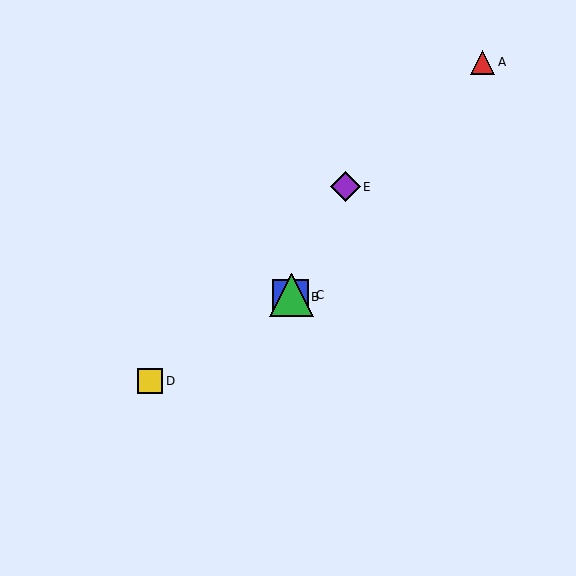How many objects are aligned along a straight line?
3 objects (B, C, E) are aligned along a straight line.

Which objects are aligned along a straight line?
Objects B, C, E are aligned along a straight line.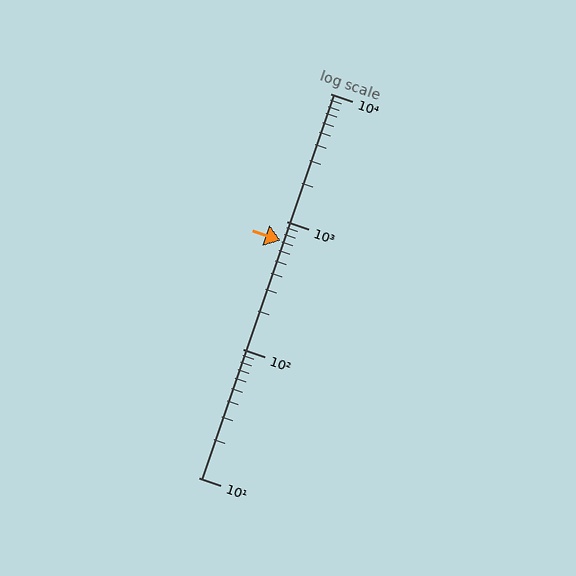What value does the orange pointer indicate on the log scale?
The pointer indicates approximately 710.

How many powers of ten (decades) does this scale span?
The scale spans 3 decades, from 10 to 10000.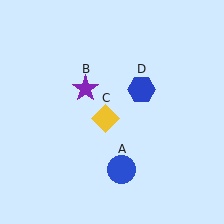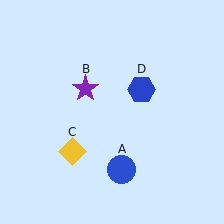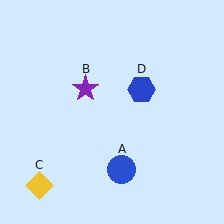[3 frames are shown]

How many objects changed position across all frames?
1 object changed position: yellow diamond (object C).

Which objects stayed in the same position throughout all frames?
Blue circle (object A) and purple star (object B) and blue hexagon (object D) remained stationary.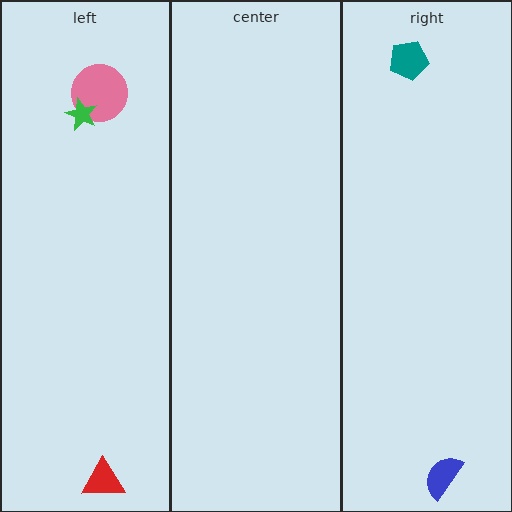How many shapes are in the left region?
3.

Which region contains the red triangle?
The left region.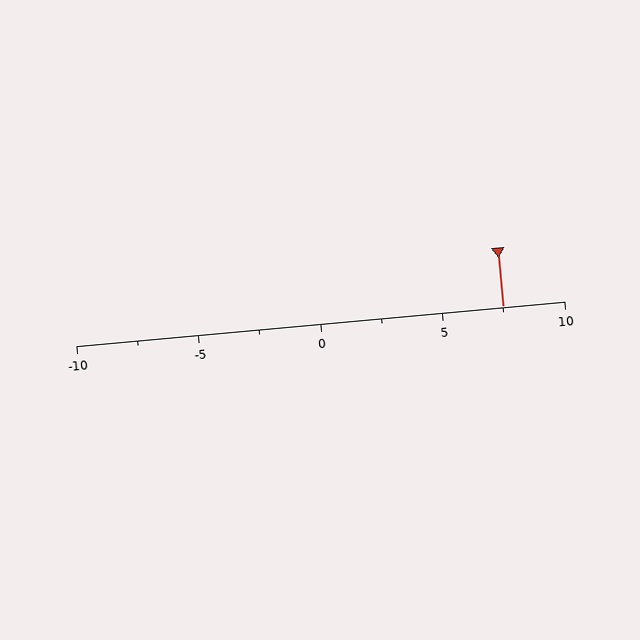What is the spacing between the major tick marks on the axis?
The major ticks are spaced 5 apart.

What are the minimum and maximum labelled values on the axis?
The axis runs from -10 to 10.